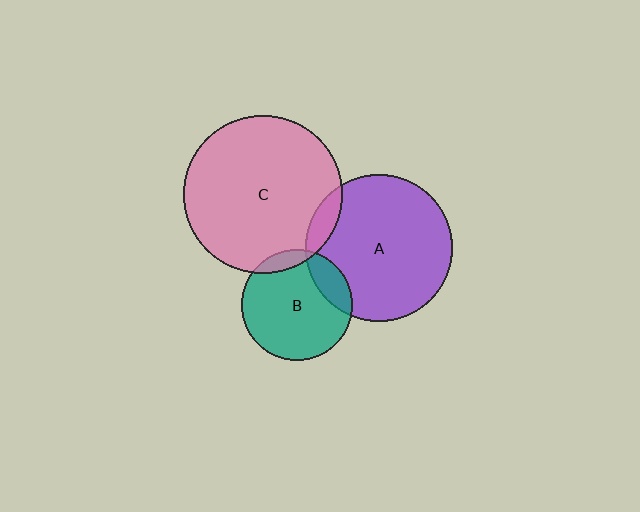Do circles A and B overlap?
Yes.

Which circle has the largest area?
Circle C (pink).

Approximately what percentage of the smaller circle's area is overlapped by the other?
Approximately 15%.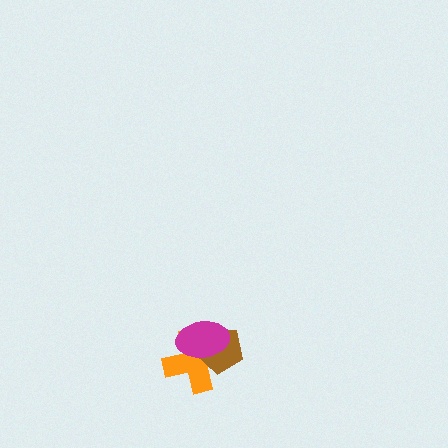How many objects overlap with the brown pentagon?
2 objects overlap with the brown pentagon.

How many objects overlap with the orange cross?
2 objects overlap with the orange cross.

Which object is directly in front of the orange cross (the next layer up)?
The brown pentagon is directly in front of the orange cross.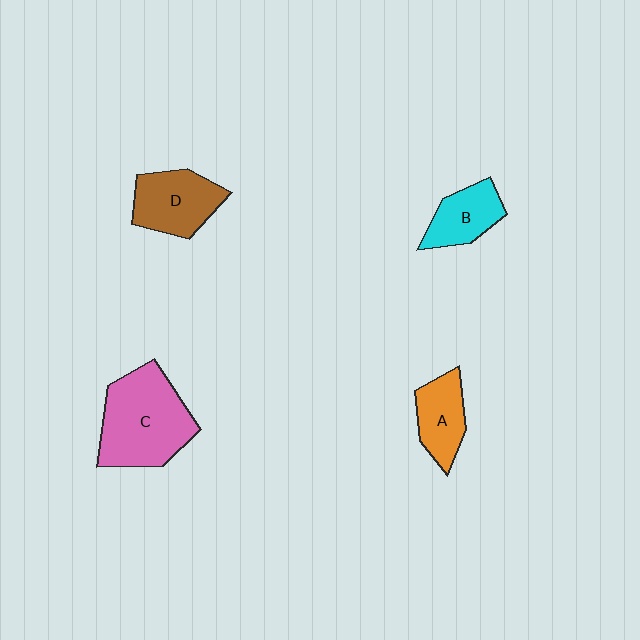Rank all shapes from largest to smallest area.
From largest to smallest: C (pink), D (brown), A (orange), B (cyan).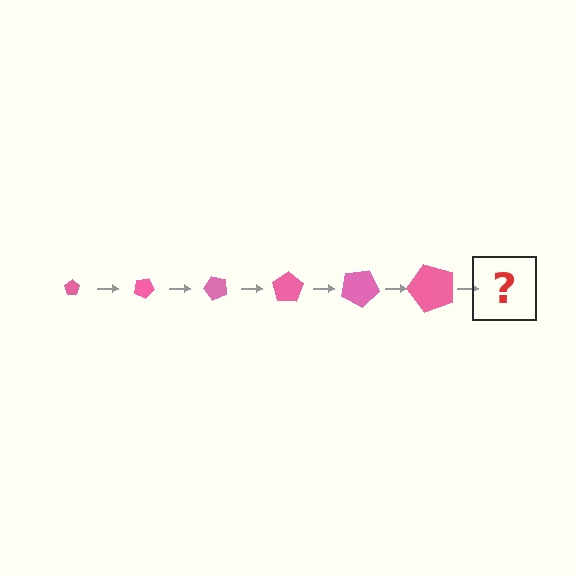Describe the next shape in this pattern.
It should be a pentagon, larger than the previous one and rotated 150 degrees from the start.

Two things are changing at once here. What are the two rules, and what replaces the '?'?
The two rules are that the pentagon grows larger each step and it rotates 25 degrees each step. The '?' should be a pentagon, larger than the previous one and rotated 150 degrees from the start.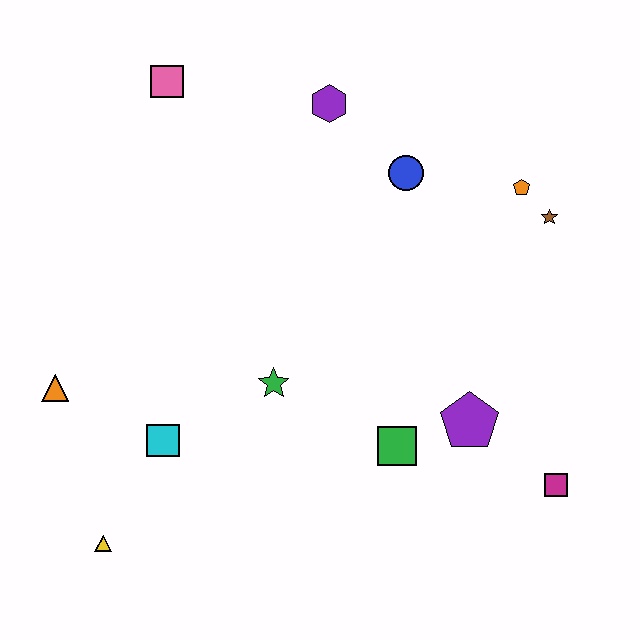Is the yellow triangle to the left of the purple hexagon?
Yes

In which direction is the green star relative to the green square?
The green star is to the left of the green square.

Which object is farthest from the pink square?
The magenta square is farthest from the pink square.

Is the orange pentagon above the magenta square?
Yes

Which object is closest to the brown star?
The orange pentagon is closest to the brown star.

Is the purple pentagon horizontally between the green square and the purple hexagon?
No